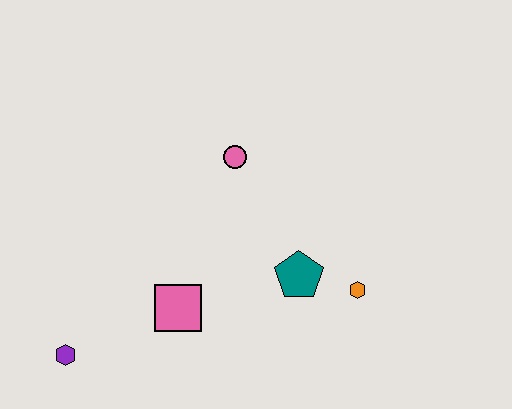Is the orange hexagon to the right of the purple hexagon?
Yes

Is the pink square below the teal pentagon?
Yes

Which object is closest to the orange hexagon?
The teal pentagon is closest to the orange hexagon.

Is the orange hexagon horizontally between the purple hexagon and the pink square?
No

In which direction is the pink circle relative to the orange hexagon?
The pink circle is above the orange hexagon.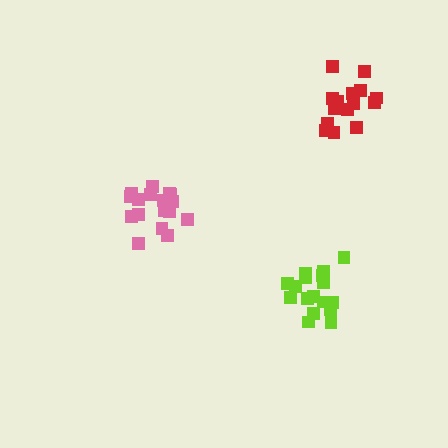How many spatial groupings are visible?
There are 3 spatial groupings.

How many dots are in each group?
Group 1: 15 dots, Group 2: 20 dots, Group 3: 18 dots (53 total).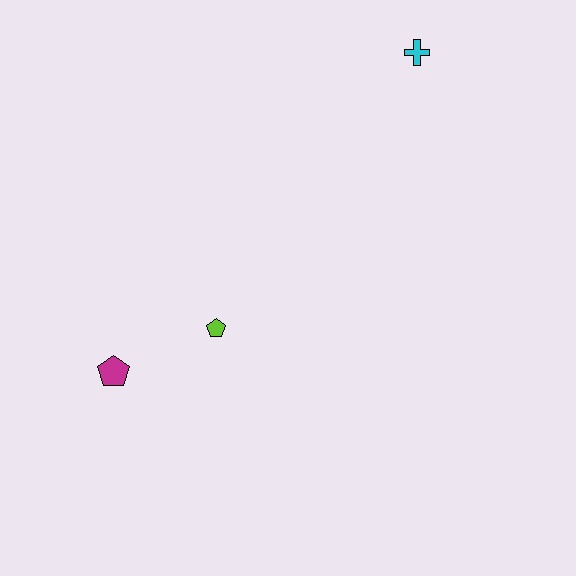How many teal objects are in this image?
There are no teal objects.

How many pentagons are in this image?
There are 2 pentagons.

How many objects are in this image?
There are 3 objects.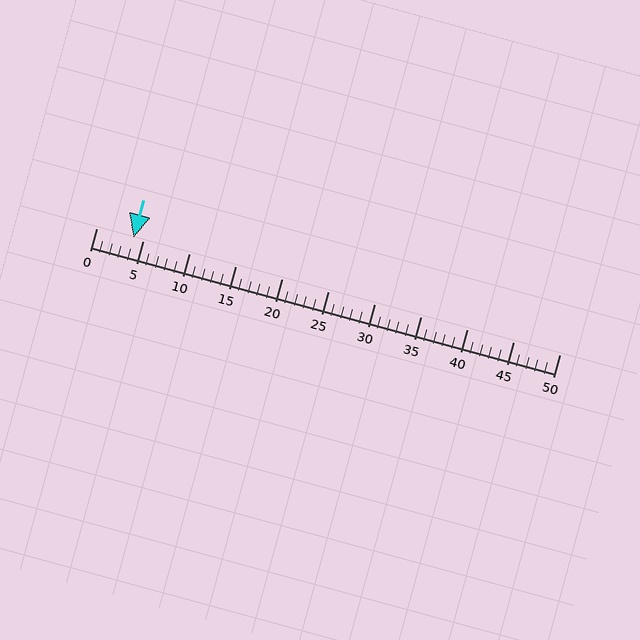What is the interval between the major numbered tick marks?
The major tick marks are spaced 5 units apart.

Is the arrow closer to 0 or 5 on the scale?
The arrow is closer to 5.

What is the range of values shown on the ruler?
The ruler shows values from 0 to 50.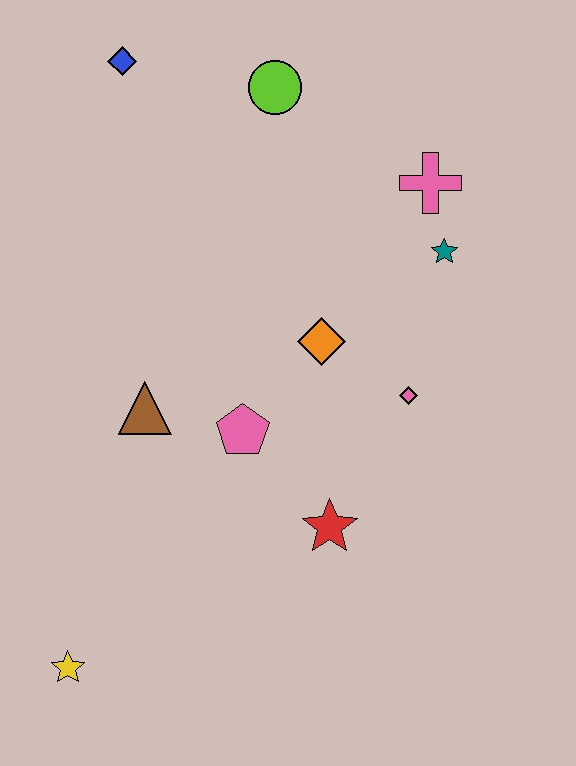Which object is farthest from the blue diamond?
The yellow star is farthest from the blue diamond.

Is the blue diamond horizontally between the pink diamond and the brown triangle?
No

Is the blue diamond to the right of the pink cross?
No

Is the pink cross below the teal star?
No